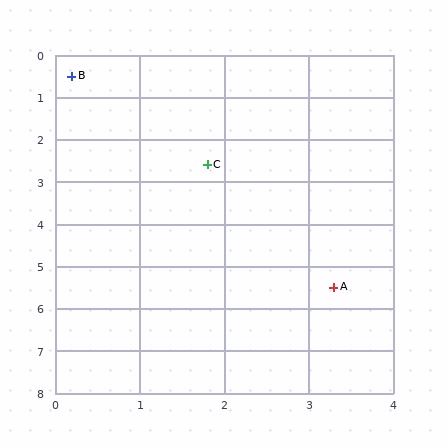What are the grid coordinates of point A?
Point A is at approximately (3.3, 5.5).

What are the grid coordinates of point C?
Point C is at approximately (1.8, 2.6).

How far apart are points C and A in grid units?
Points C and A are about 3.3 grid units apart.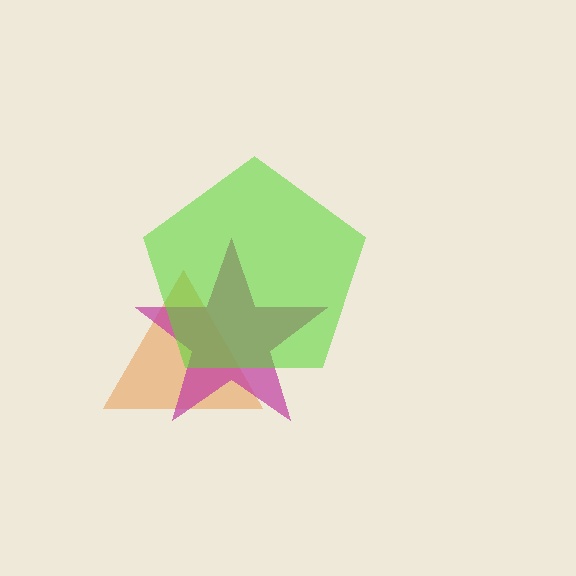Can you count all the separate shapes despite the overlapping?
Yes, there are 3 separate shapes.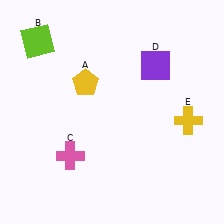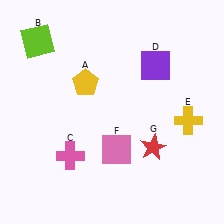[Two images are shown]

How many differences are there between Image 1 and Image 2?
There are 2 differences between the two images.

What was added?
A pink square (F), a red star (G) were added in Image 2.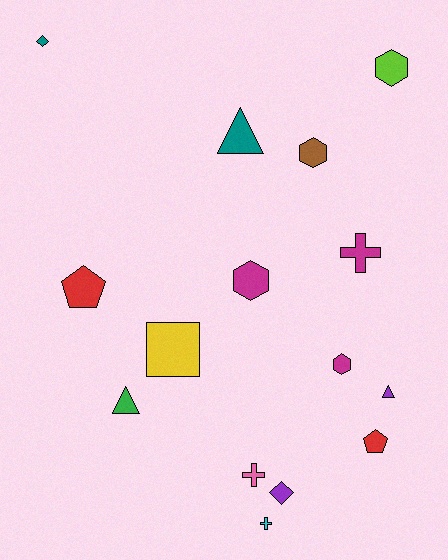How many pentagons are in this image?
There are 2 pentagons.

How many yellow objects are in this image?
There is 1 yellow object.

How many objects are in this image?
There are 15 objects.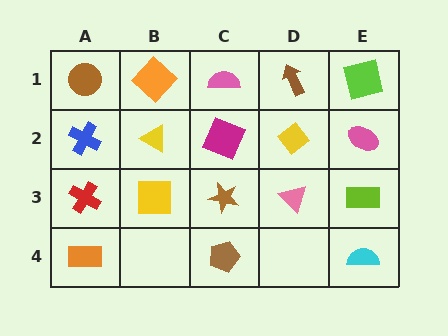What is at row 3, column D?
A pink triangle.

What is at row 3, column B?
A yellow square.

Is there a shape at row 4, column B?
No, that cell is empty.